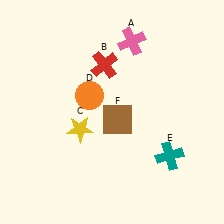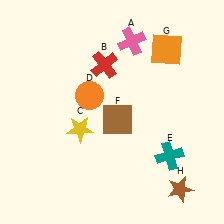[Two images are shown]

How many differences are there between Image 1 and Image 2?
There are 2 differences between the two images.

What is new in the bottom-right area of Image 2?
A brown star (H) was added in the bottom-right area of Image 2.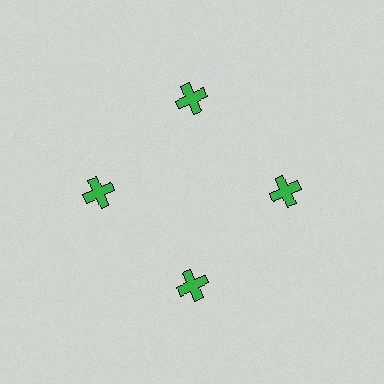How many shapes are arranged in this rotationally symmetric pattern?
There are 4 shapes, arranged in 4 groups of 1.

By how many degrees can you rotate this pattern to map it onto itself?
The pattern maps onto itself every 90 degrees of rotation.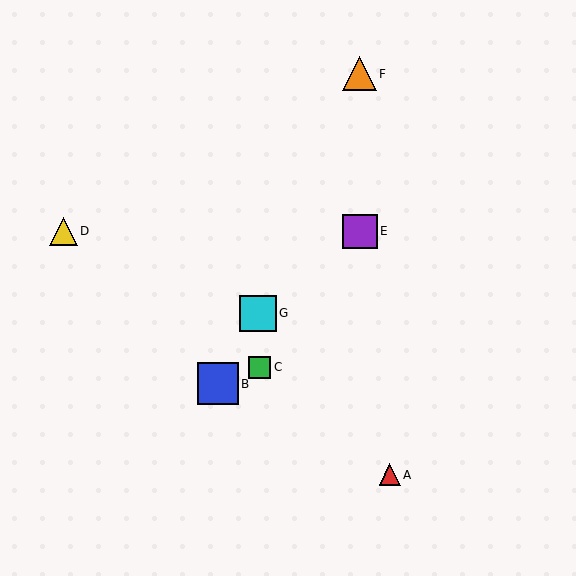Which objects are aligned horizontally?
Objects D, E are aligned horizontally.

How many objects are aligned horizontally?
2 objects (D, E) are aligned horizontally.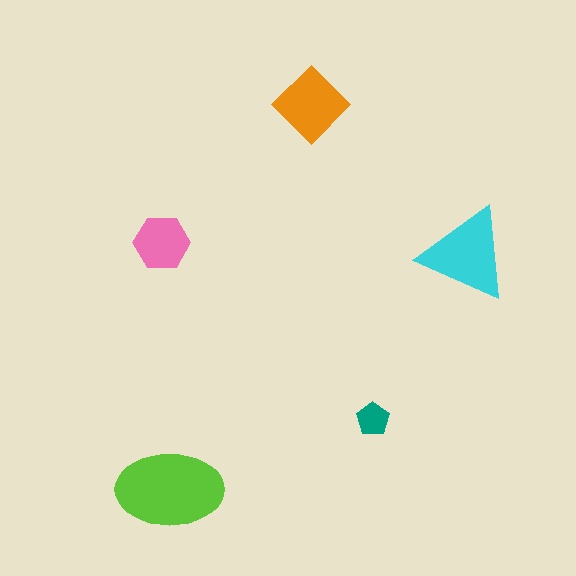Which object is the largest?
The lime ellipse.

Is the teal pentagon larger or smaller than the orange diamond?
Smaller.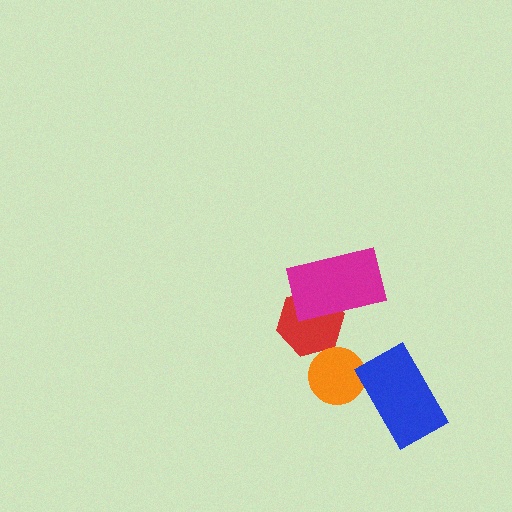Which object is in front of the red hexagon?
The magenta rectangle is in front of the red hexagon.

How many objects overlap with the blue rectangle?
0 objects overlap with the blue rectangle.